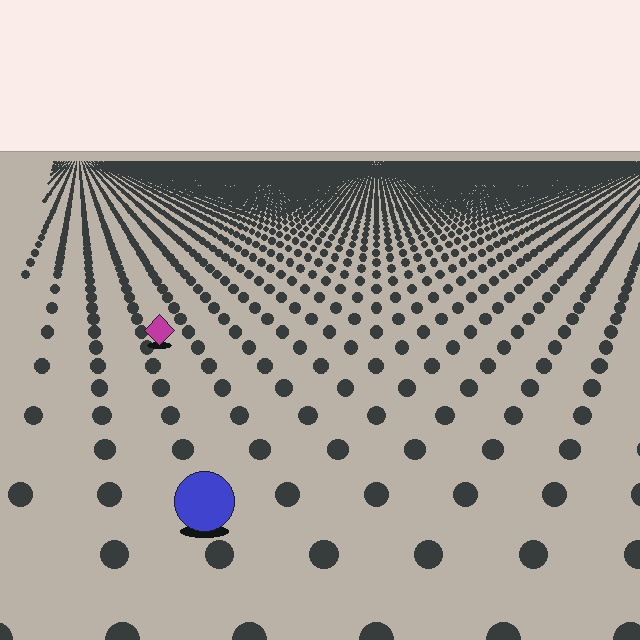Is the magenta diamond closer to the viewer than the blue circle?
No. The blue circle is closer — you can tell from the texture gradient: the ground texture is coarser near it.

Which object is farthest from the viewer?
The magenta diamond is farthest from the viewer. It appears smaller and the ground texture around it is denser.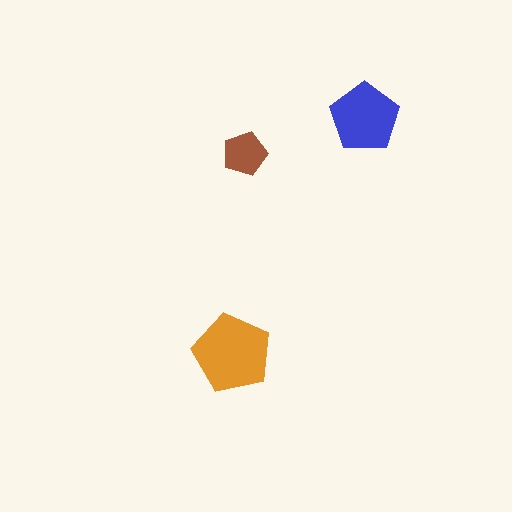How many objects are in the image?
There are 3 objects in the image.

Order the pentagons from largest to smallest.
the orange one, the blue one, the brown one.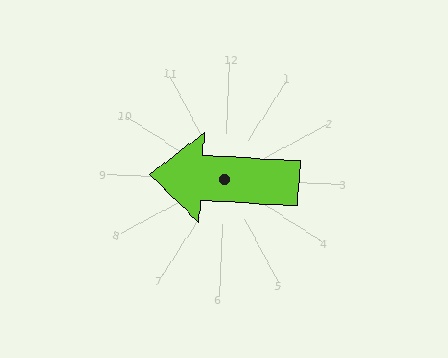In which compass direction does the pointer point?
West.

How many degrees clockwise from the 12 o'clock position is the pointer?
Approximately 271 degrees.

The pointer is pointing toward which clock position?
Roughly 9 o'clock.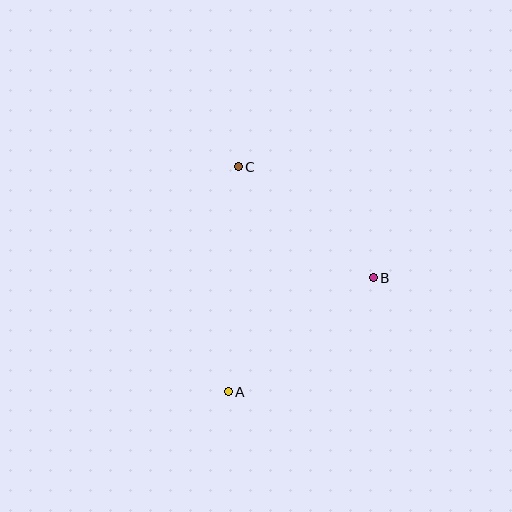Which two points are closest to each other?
Points B and C are closest to each other.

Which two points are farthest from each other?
Points A and C are farthest from each other.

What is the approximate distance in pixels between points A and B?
The distance between A and B is approximately 184 pixels.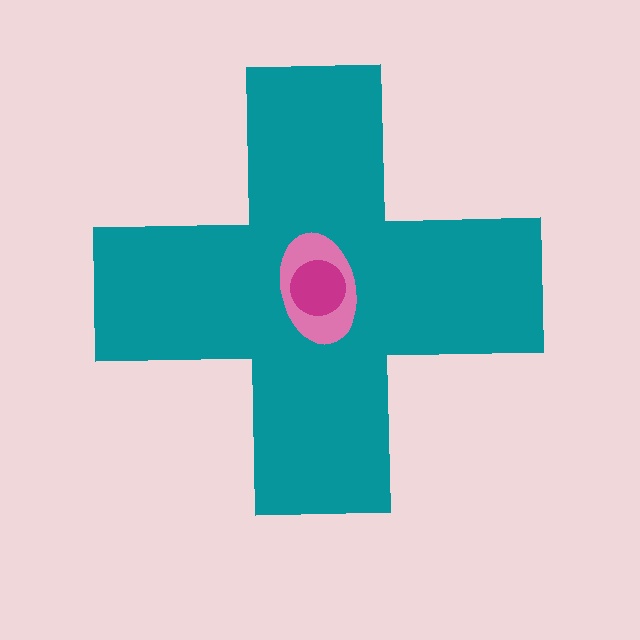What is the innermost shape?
The magenta circle.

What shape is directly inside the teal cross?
The pink ellipse.